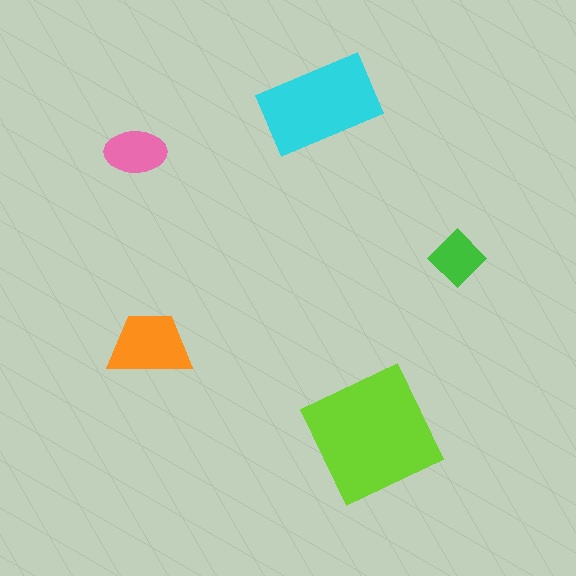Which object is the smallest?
The green diamond.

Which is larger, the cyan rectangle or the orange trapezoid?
The cyan rectangle.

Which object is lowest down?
The lime square is bottommost.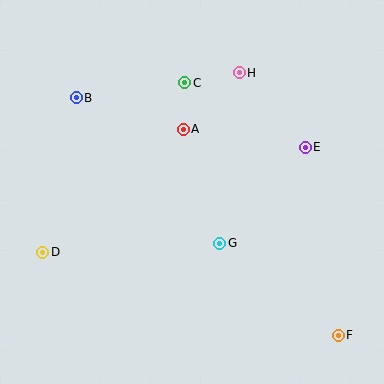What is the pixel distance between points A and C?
The distance between A and C is 47 pixels.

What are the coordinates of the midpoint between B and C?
The midpoint between B and C is at (130, 90).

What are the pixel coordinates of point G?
Point G is at (220, 243).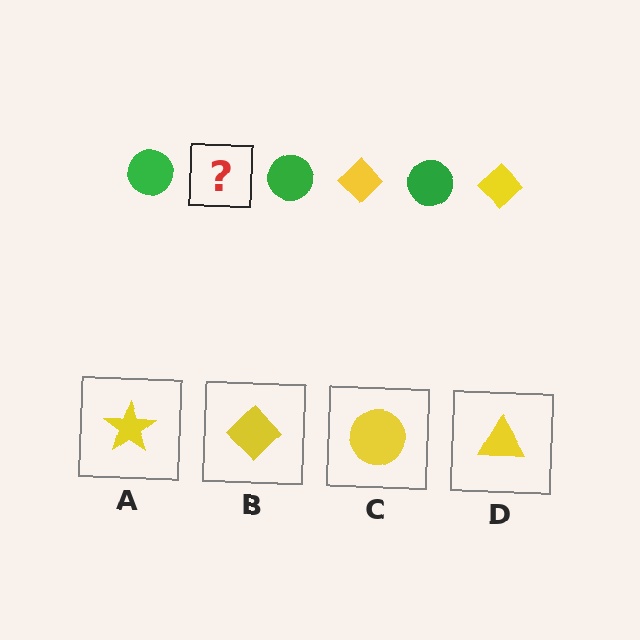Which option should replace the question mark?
Option B.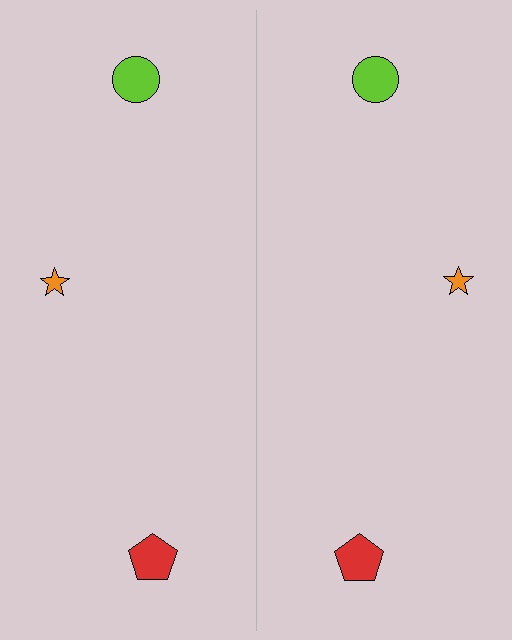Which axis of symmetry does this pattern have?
The pattern has a vertical axis of symmetry running through the center of the image.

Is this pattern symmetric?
Yes, this pattern has bilateral (reflection) symmetry.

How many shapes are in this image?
There are 6 shapes in this image.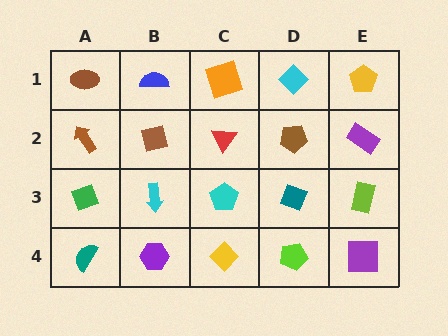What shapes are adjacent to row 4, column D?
A teal diamond (row 3, column D), a yellow diamond (row 4, column C), a purple square (row 4, column E).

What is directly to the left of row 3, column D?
A cyan pentagon.